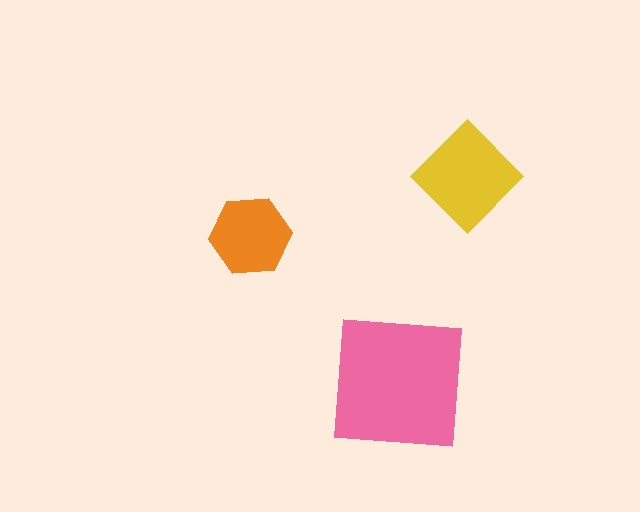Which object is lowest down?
The pink square is bottommost.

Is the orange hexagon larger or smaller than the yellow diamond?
Smaller.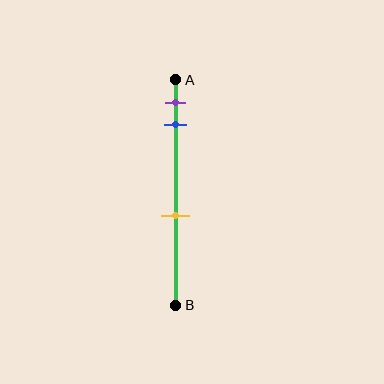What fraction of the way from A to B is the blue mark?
The blue mark is approximately 20% (0.2) of the way from A to B.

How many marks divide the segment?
There are 3 marks dividing the segment.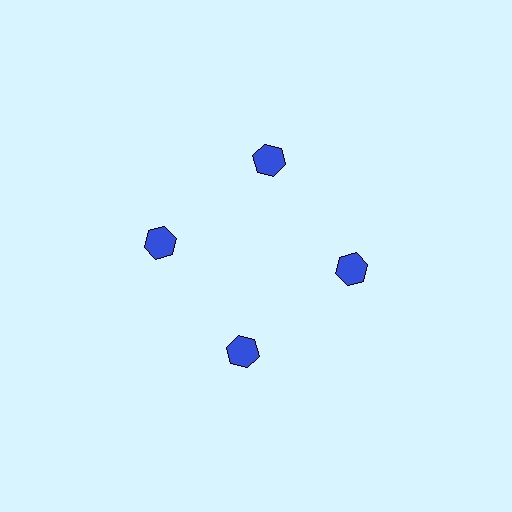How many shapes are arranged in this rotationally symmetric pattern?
There are 4 shapes, arranged in 4 groups of 1.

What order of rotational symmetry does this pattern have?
This pattern has 4-fold rotational symmetry.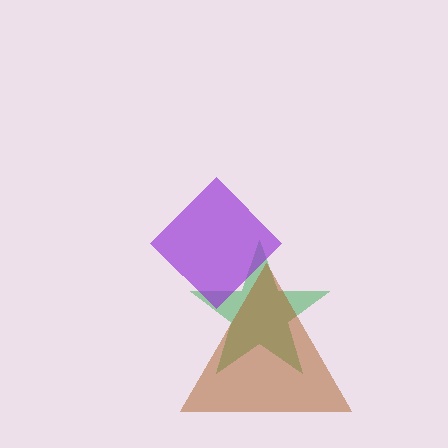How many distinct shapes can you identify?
There are 3 distinct shapes: a green star, a brown triangle, a purple diamond.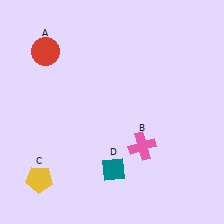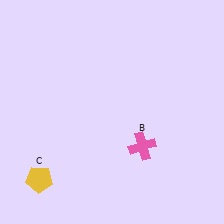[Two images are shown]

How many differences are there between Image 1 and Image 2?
There are 2 differences between the two images.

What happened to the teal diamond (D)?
The teal diamond (D) was removed in Image 2. It was in the bottom-right area of Image 1.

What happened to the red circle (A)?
The red circle (A) was removed in Image 2. It was in the top-left area of Image 1.